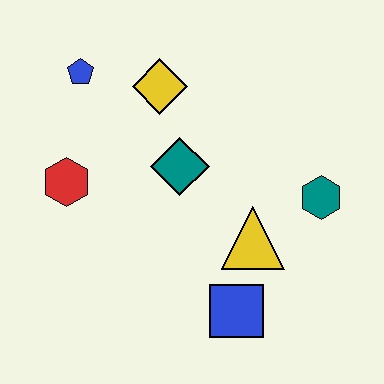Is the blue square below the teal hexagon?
Yes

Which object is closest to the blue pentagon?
The yellow diamond is closest to the blue pentagon.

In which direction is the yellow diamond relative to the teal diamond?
The yellow diamond is above the teal diamond.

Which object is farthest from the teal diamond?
The blue square is farthest from the teal diamond.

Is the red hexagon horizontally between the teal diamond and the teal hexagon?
No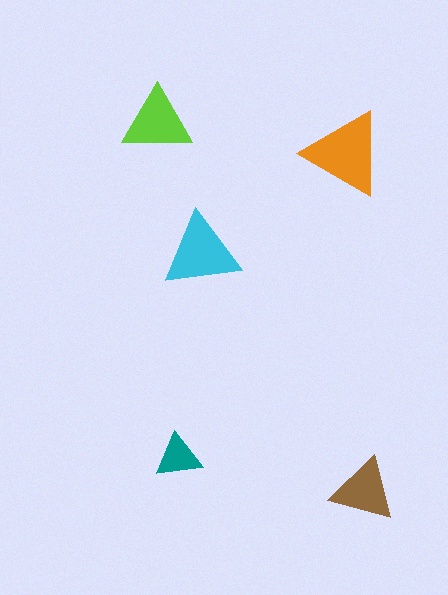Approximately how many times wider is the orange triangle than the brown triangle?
About 1.5 times wider.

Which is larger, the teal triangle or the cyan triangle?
The cyan one.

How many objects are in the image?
There are 5 objects in the image.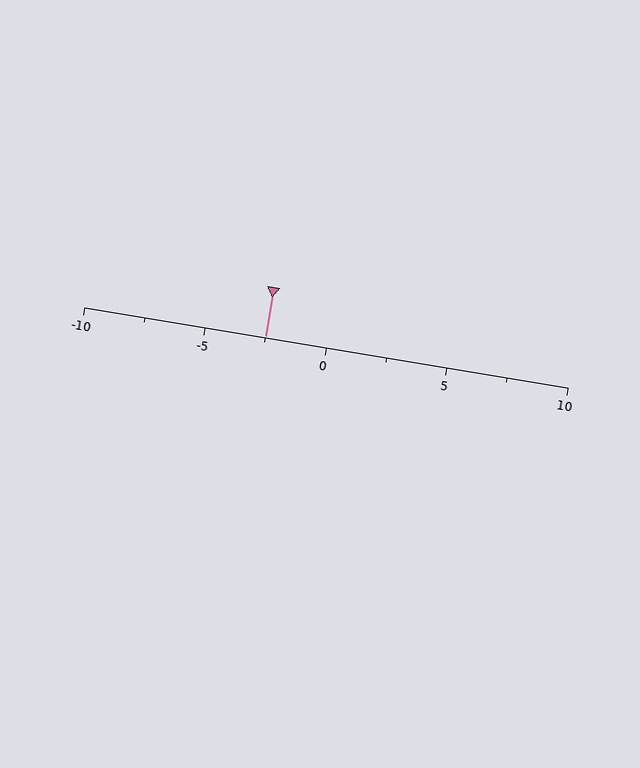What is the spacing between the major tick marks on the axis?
The major ticks are spaced 5 apart.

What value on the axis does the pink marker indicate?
The marker indicates approximately -2.5.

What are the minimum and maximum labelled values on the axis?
The axis runs from -10 to 10.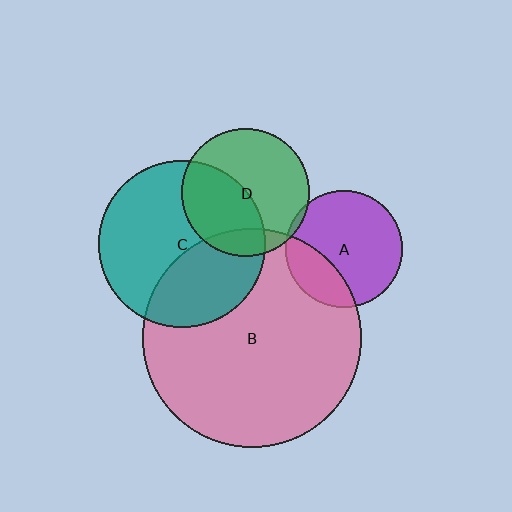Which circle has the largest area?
Circle B (pink).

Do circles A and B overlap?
Yes.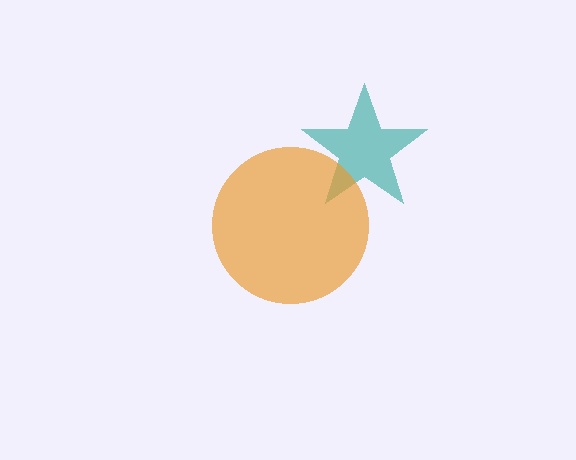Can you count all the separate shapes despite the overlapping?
Yes, there are 2 separate shapes.